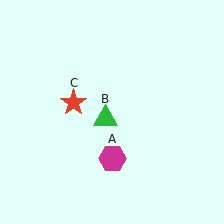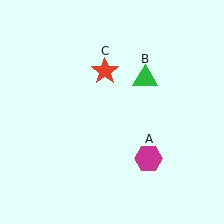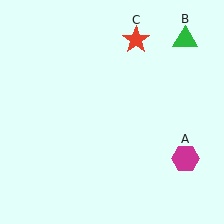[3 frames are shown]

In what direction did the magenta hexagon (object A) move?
The magenta hexagon (object A) moved right.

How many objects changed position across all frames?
3 objects changed position: magenta hexagon (object A), green triangle (object B), red star (object C).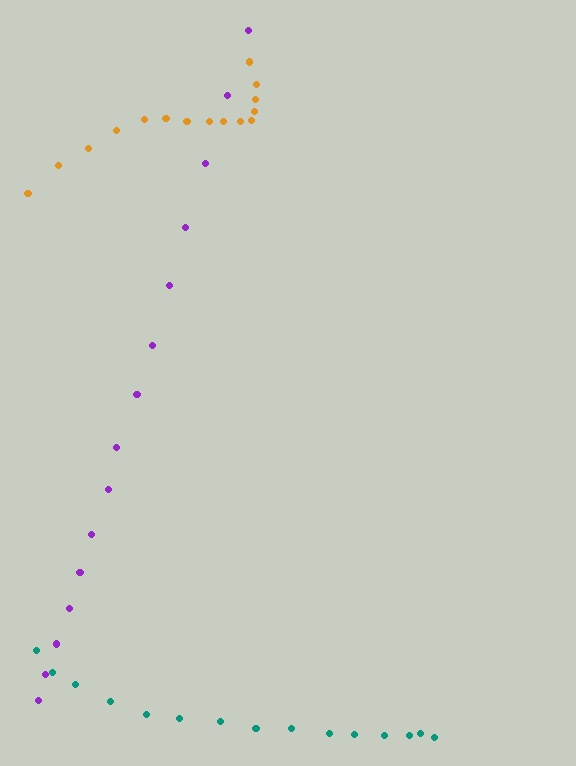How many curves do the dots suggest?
There are 3 distinct paths.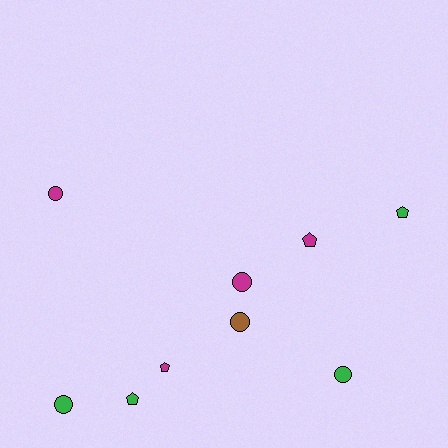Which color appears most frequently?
Magenta, with 4 objects.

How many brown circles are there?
There is 1 brown circle.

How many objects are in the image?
There are 9 objects.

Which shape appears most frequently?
Circle, with 5 objects.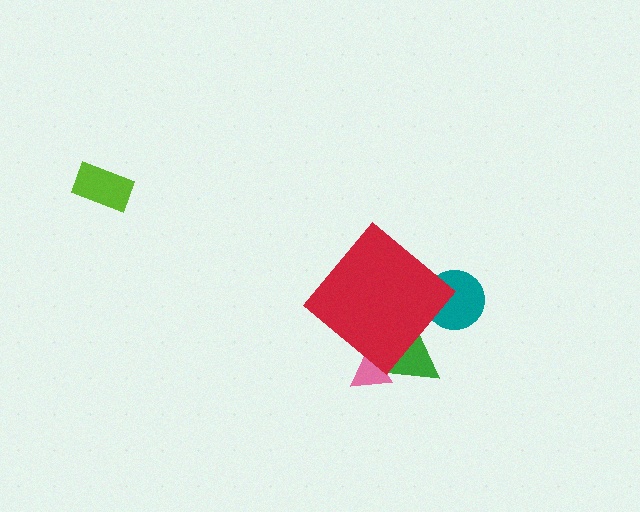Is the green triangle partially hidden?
Yes, the green triangle is partially hidden behind the red diamond.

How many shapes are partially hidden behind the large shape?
3 shapes are partially hidden.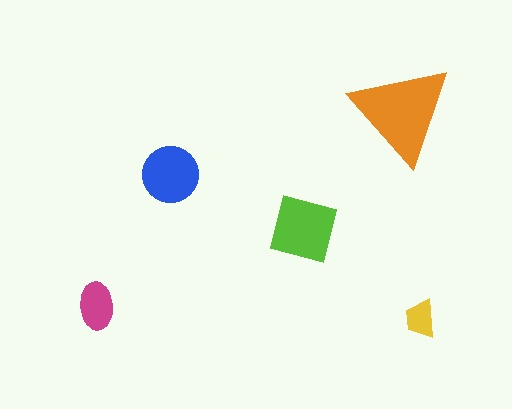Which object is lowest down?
The yellow trapezoid is bottommost.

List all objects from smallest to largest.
The yellow trapezoid, the magenta ellipse, the blue circle, the lime square, the orange triangle.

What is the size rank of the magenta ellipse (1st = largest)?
4th.